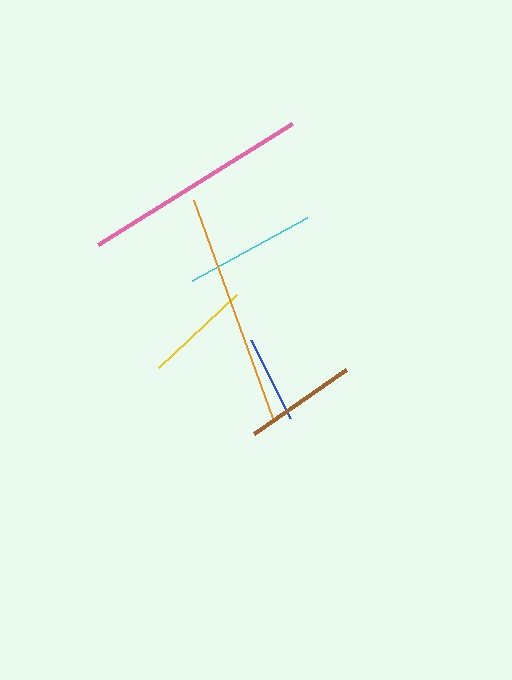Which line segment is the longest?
The orange line is the longest at approximately 232 pixels.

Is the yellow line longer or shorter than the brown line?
The brown line is longer than the yellow line.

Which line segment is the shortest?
The blue line is the shortest at approximately 87 pixels.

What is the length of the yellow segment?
The yellow segment is approximately 107 pixels long.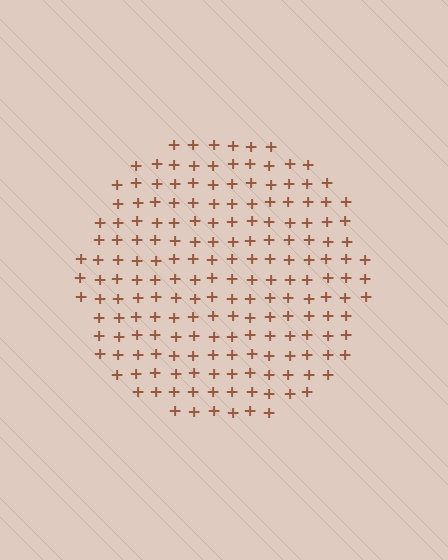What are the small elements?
The small elements are plus signs.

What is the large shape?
The large shape is a circle.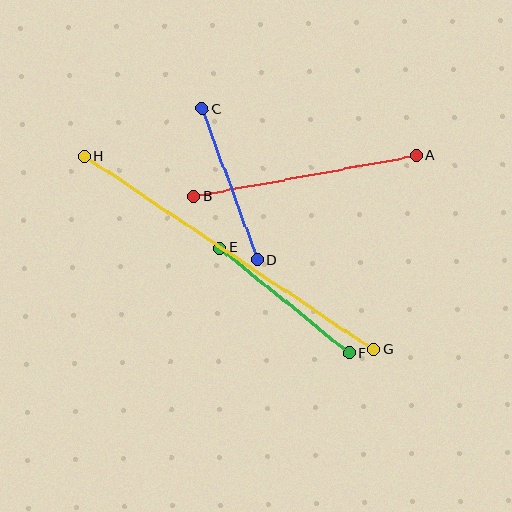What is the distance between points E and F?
The distance is approximately 167 pixels.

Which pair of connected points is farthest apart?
Points G and H are farthest apart.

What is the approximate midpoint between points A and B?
The midpoint is at approximately (305, 176) pixels.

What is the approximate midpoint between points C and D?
The midpoint is at approximately (230, 184) pixels.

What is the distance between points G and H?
The distance is approximately 348 pixels.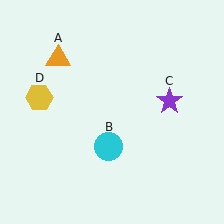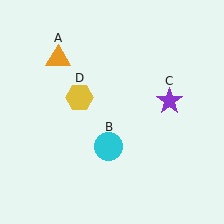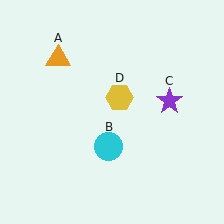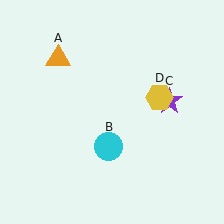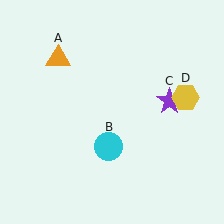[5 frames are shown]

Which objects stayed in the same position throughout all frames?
Orange triangle (object A) and cyan circle (object B) and purple star (object C) remained stationary.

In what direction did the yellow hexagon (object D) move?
The yellow hexagon (object D) moved right.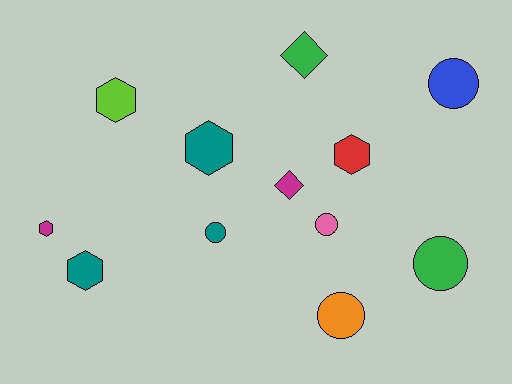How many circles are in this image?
There are 5 circles.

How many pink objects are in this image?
There is 1 pink object.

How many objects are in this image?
There are 12 objects.